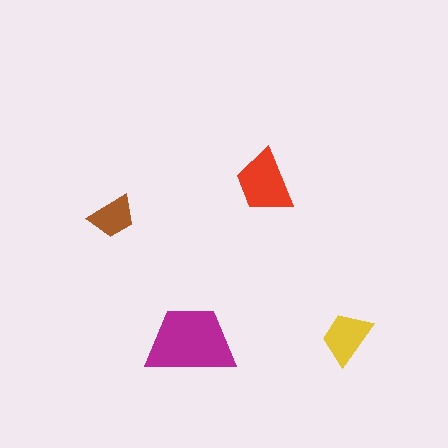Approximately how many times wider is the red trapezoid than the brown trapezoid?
About 1.5 times wider.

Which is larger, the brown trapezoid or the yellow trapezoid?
The yellow one.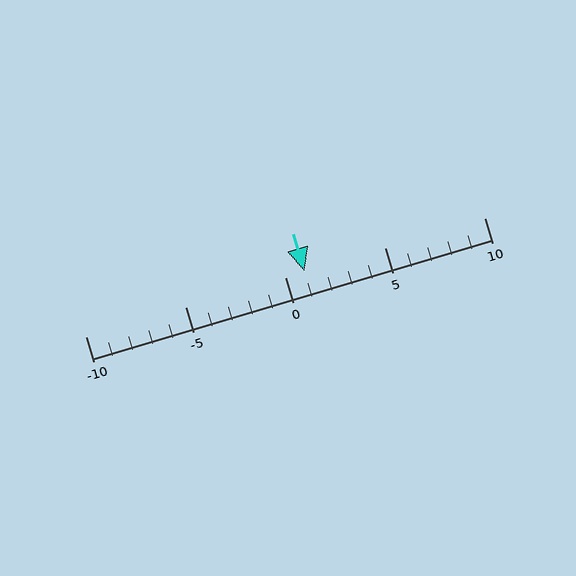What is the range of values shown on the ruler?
The ruler shows values from -10 to 10.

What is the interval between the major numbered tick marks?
The major tick marks are spaced 5 units apart.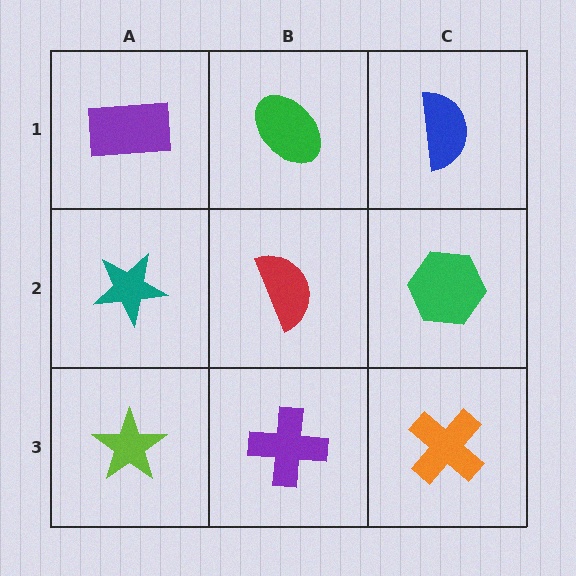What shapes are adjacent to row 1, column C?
A green hexagon (row 2, column C), a green ellipse (row 1, column B).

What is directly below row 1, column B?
A red semicircle.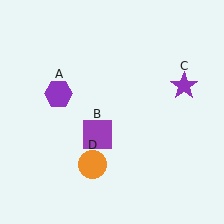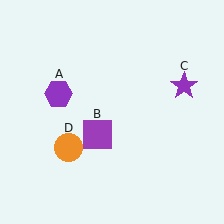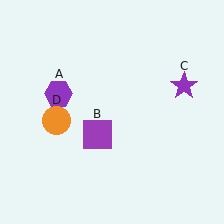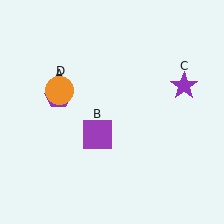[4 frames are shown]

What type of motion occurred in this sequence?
The orange circle (object D) rotated clockwise around the center of the scene.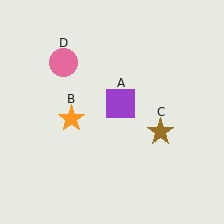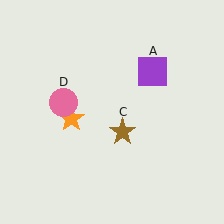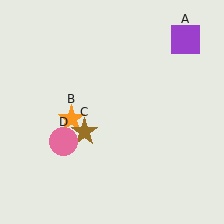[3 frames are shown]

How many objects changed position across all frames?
3 objects changed position: purple square (object A), brown star (object C), pink circle (object D).